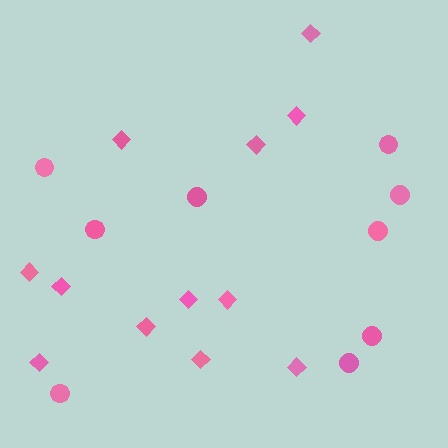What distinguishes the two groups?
There are 2 groups: one group of diamonds (12) and one group of circles (9).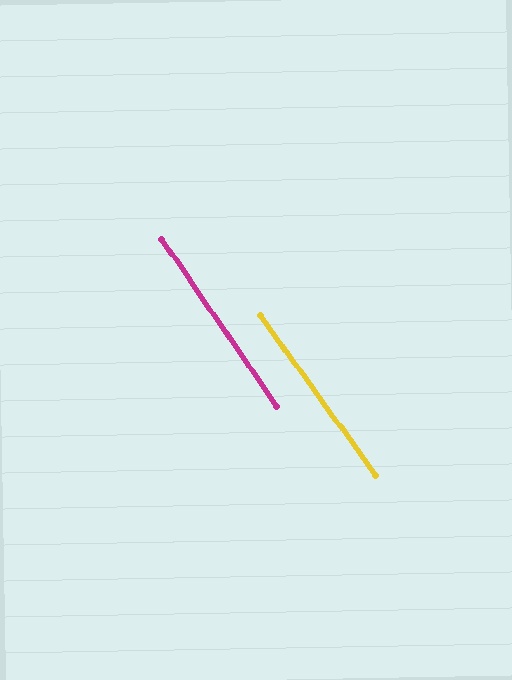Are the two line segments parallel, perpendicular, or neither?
Parallel — their directions differ by only 1.1°.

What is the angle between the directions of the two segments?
Approximately 1 degree.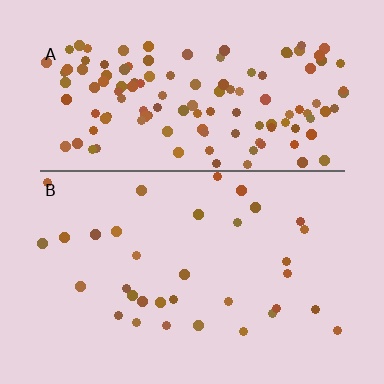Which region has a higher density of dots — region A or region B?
A (the top).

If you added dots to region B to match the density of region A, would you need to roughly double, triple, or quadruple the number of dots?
Approximately quadruple.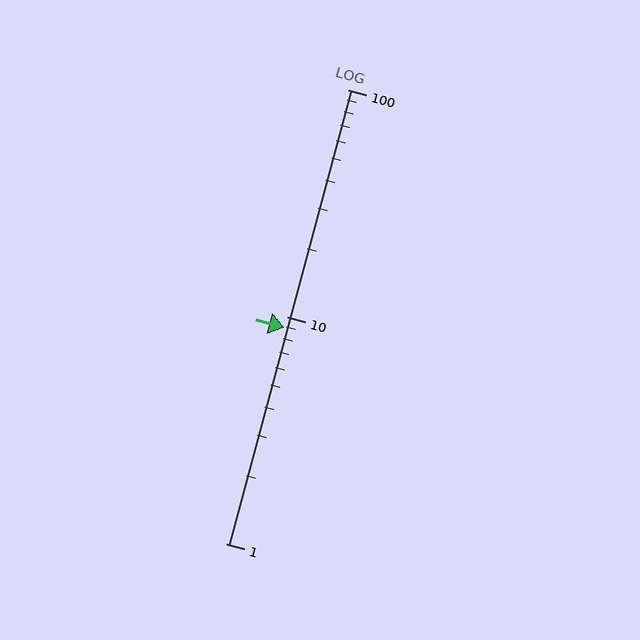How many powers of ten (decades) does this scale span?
The scale spans 2 decades, from 1 to 100.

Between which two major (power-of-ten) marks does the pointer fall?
The pointer is between 1 and 10.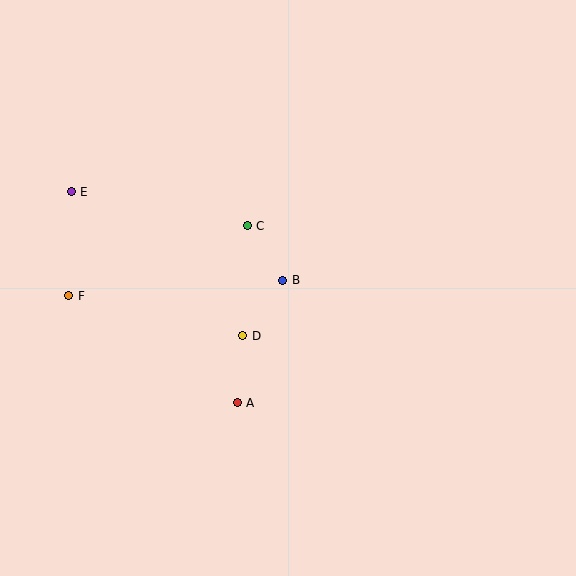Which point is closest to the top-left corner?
Point E is closest to the top-left corner.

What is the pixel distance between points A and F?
The distance between A and F is 200 pixels.